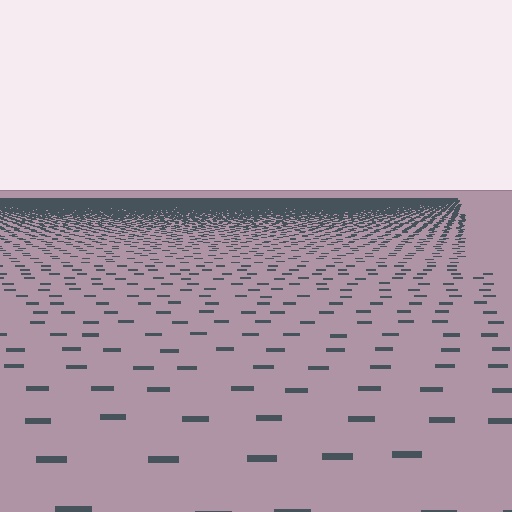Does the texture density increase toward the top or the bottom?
Density increases toward the top.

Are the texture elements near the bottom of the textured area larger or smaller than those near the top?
Larger. Near the bottom, elements are closer to the viewer and appear at a bigger on-screen size.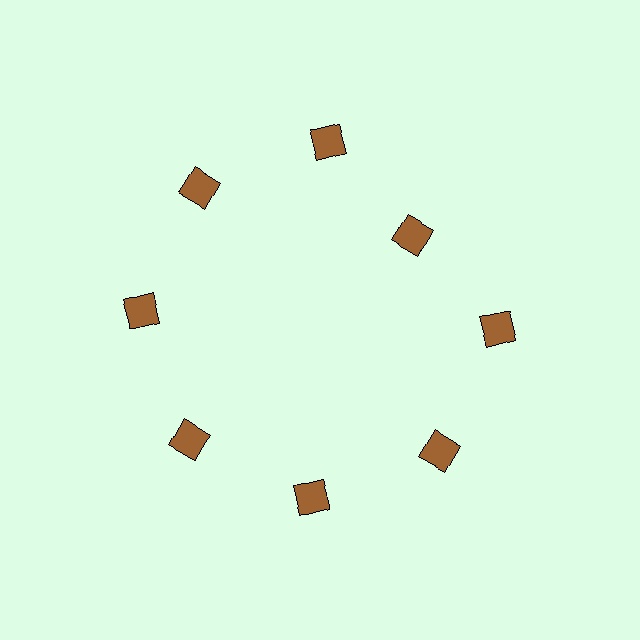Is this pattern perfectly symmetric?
No. The 8 brown squares are arranged in a ring, but one element near the 2 o'clock position is pulled inward toward the center, breaking the 8-fold rotational symmetry.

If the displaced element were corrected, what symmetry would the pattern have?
It would have 8-fold rotational symmetry — the pattern would map onto itself every 45 degrees.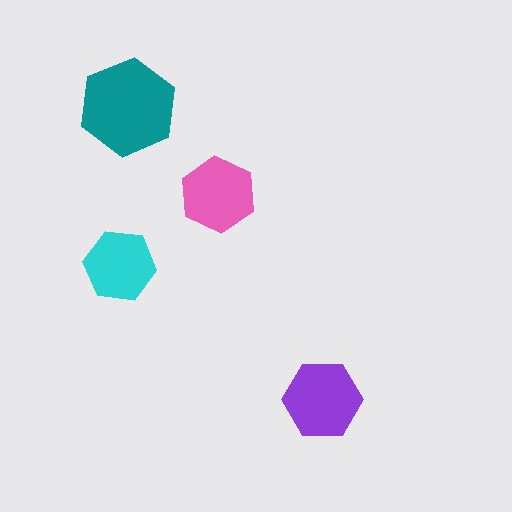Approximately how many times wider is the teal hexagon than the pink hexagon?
About 1.5 times wider.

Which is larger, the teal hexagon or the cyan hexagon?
The teal one.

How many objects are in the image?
There are 4 objects in the image.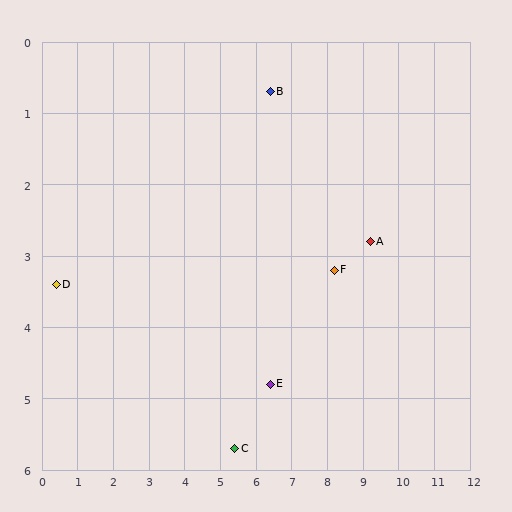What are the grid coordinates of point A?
Point A is at approximately (9.2, 2.8).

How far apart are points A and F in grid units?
Points A and F are about 1.1 grid units apart.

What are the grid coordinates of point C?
Point C is at approximately (5.4, 5.7).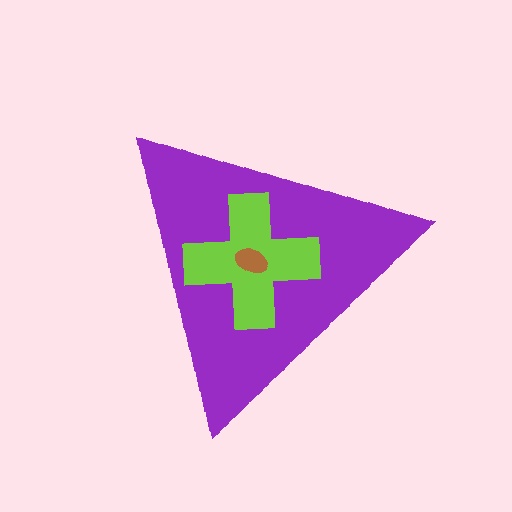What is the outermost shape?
The purple triangle.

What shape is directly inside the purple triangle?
The lime cross.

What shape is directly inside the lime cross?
The brown ellipse.